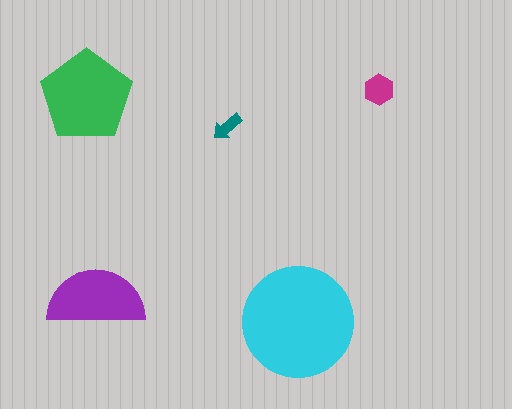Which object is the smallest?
The teal arrow.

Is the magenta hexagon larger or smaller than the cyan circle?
Smaller.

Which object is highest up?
The magenta hexagon is topmost.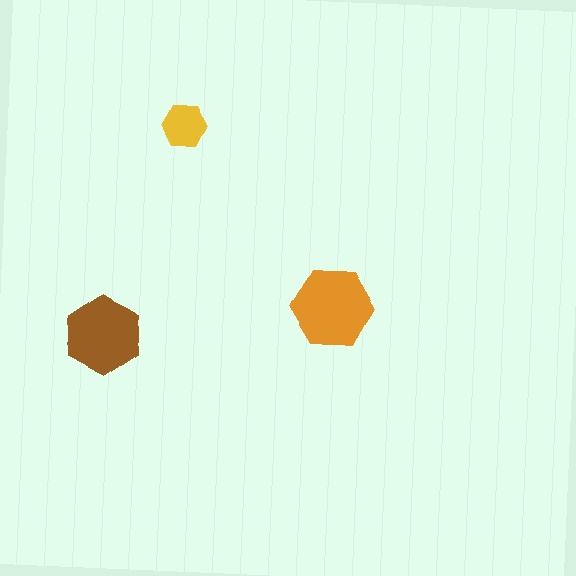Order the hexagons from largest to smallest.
the orange one, the brown one, the yellow one.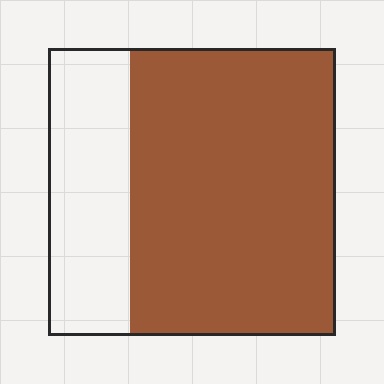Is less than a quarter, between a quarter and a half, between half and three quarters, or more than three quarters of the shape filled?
Between half and three quarters.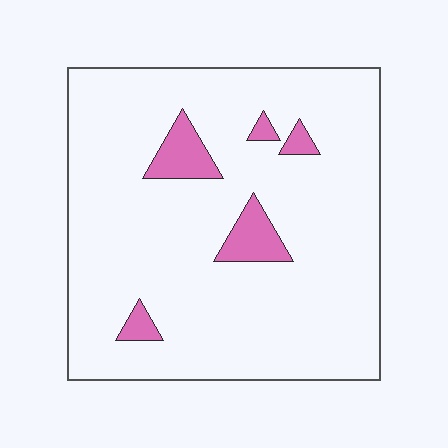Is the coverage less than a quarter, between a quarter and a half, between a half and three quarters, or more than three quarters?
Less than a quarter.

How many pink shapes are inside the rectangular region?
5.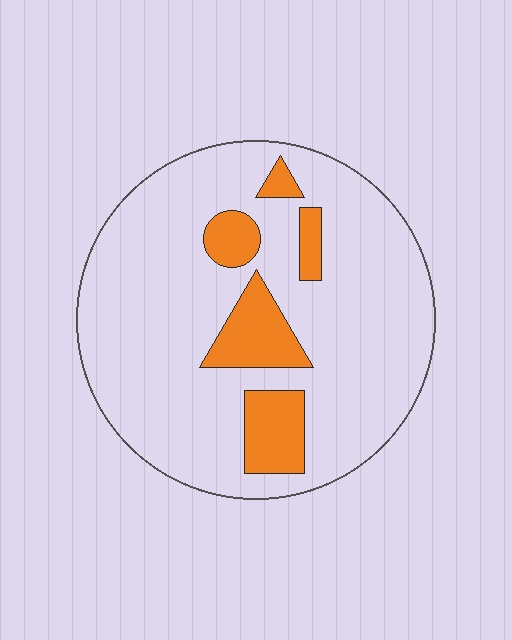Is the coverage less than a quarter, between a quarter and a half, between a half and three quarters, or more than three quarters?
Less than a quarter.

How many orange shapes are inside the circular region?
5.